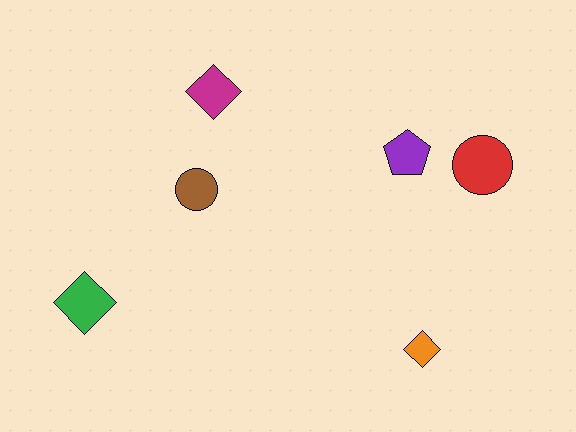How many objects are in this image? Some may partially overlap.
There are 6 objects.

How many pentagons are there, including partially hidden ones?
There is 1 pentagon.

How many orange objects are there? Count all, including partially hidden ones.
There is 1 orange object.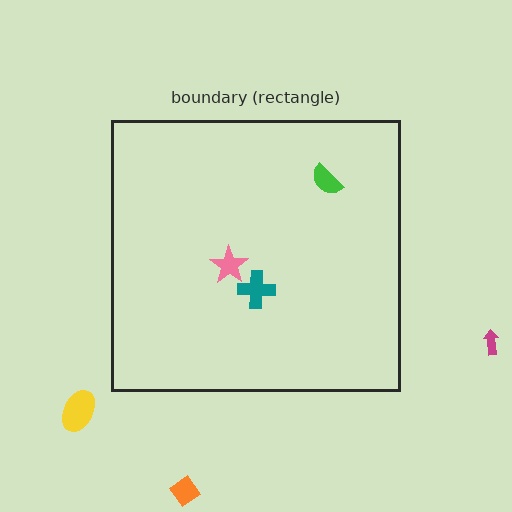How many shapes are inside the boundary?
3 inside, 3 outside.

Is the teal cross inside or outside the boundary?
Inside.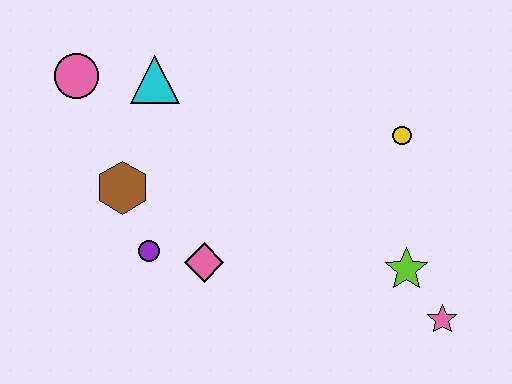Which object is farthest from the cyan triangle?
The pink star is farthest from the cyan triangle.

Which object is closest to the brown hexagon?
The purple circle is closest to the brown hexagon.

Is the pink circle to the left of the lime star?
Yes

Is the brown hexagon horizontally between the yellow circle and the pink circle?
Yes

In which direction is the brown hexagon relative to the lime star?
The brown hexagon is to the left of the lime star.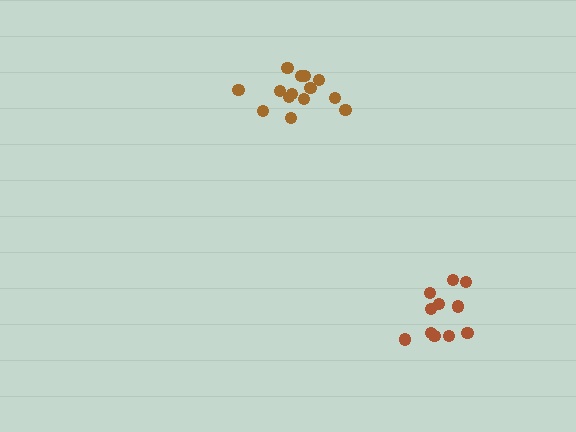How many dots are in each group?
Group 1: 11 dots, Group 2: 14 dots (25 total).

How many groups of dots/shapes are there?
There are 2 groups.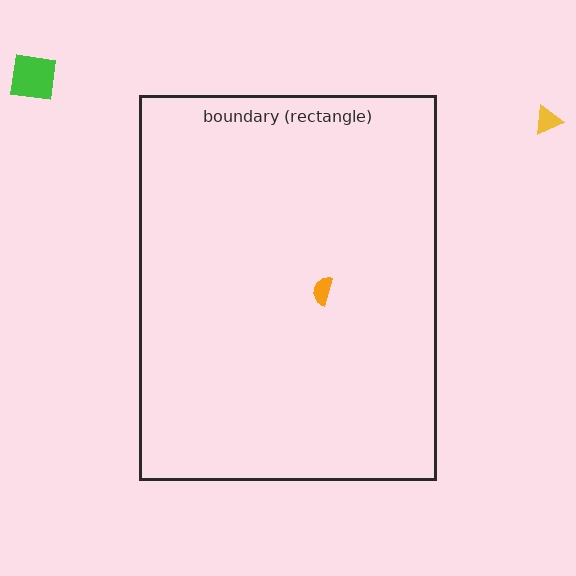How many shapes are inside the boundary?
1 inside, 2 outside.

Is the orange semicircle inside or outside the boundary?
Inside.